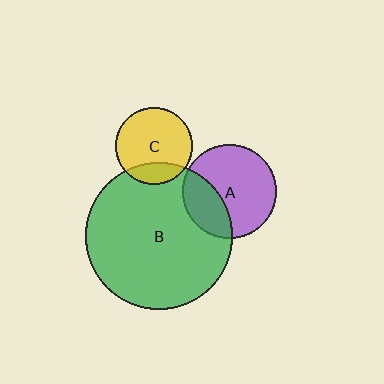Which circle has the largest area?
Circle B (green).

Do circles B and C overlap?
Yes.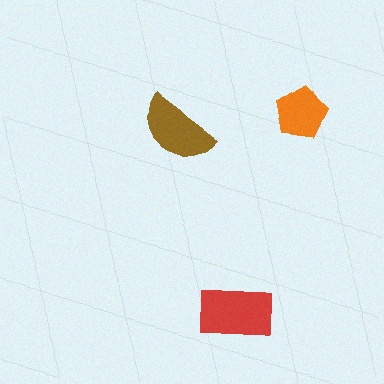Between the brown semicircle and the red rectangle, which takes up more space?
The red rectangle.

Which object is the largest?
The red rectangle.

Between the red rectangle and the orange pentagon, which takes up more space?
The red rectangle.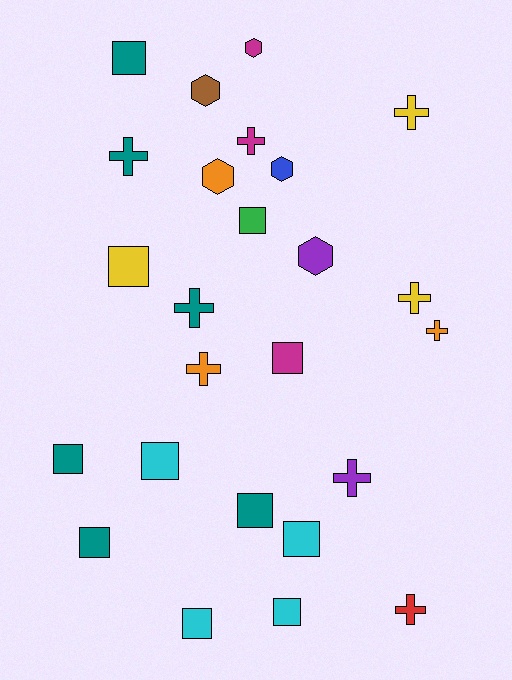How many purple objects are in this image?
There are 2 purple objects.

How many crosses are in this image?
There are 9 crosses.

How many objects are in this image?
There are 25 objects.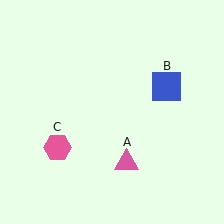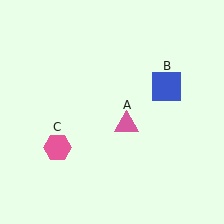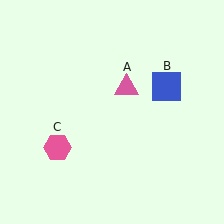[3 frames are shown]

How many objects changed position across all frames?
1 object changed position: pink triangle (object A).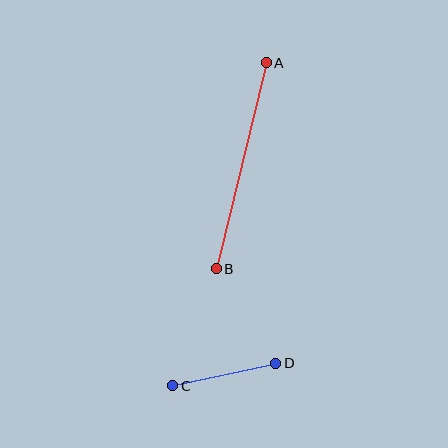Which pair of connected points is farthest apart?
Points A and B are farthest apart.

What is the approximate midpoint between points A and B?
The midpoint is at approximately (241, 166) pixels.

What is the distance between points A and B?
The distance is approximately 212 pixels.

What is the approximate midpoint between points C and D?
The midpoint is at approximately (224, 375) pixels.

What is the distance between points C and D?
The distance is approximately 105 pixels.